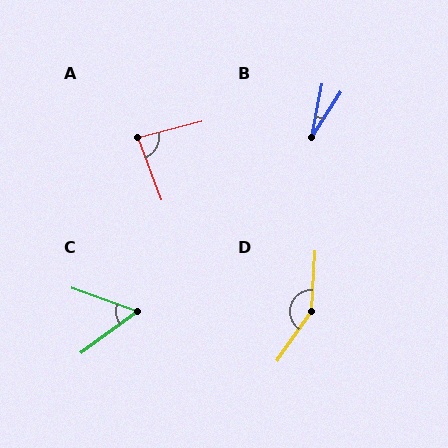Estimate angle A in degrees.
Approximately 84 degrees.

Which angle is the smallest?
B, at approximately 22 degrees.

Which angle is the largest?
D, at approximately 148 degrees.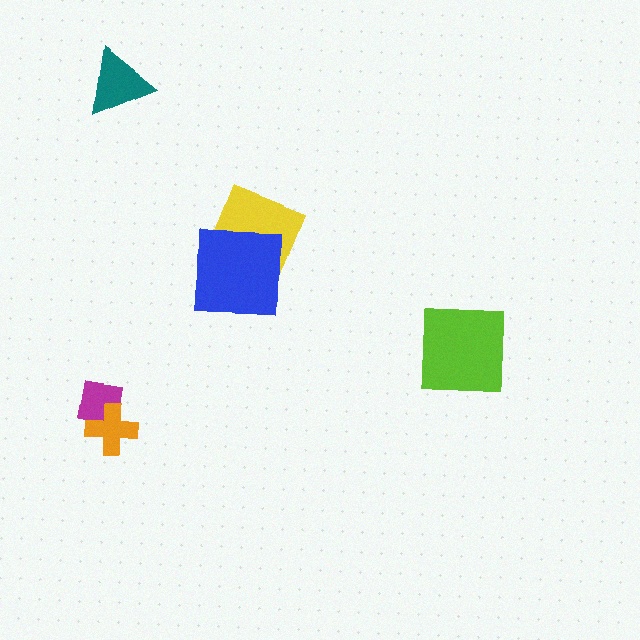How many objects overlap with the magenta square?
1 object overlaps with the magenta square.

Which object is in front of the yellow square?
The blue square is in front of the yellow square.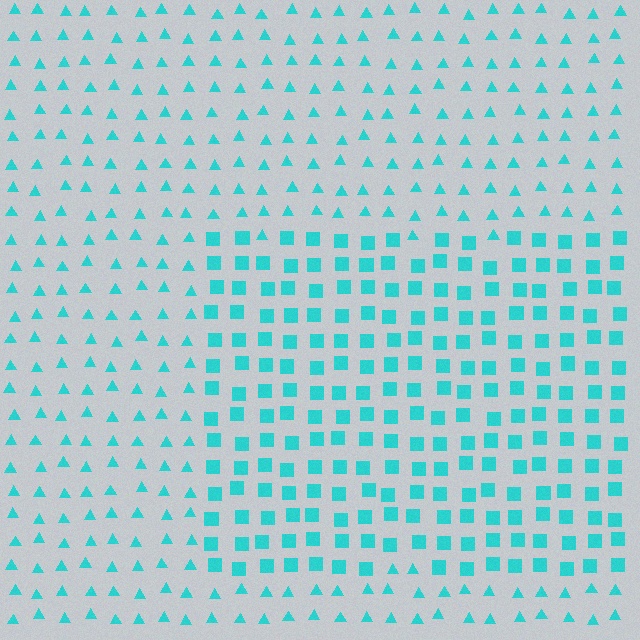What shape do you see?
I see a rectangle.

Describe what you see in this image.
The image is filled with small cyan elements arranged in a uniform grid. A rectangle-shaped region contains squares, while the surrounding area contains triangles. The boundary is defined purely by the change in element shape.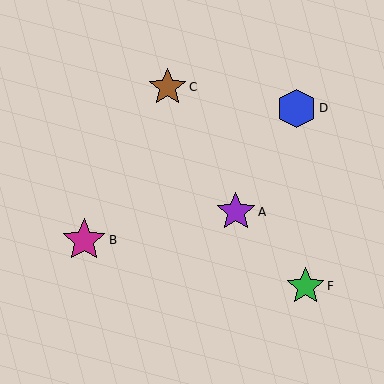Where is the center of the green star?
The center of the green star is at (306, 287).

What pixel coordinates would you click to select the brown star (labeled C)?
Click at (168, 87) to select the brown star C.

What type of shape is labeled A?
Shape A is a purple star.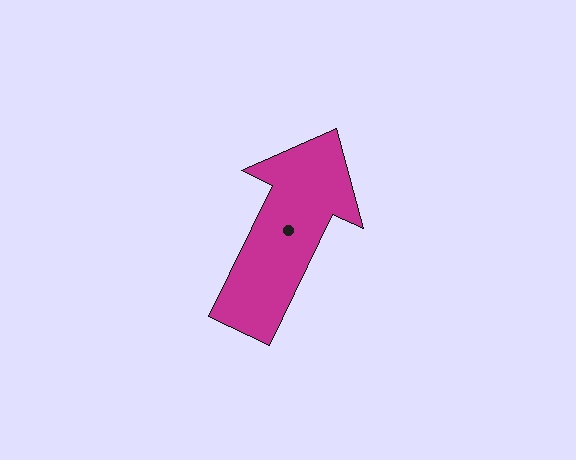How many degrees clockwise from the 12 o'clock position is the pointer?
Approximately 26 degrees.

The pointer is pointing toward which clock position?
Roughly 1 o'clock.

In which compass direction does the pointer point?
Northeast.